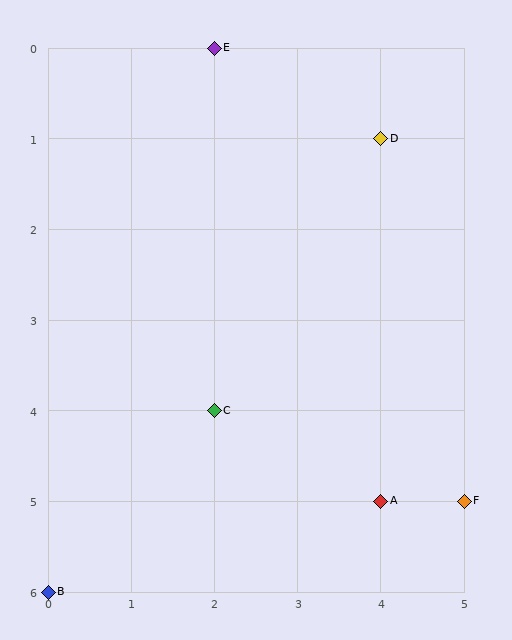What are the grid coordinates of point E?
Point E is at grid coordinates (2, 0).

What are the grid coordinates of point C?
Point C is at grid coordinates (2, 4).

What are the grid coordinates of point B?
Point B is at grid coordinates (0, 6).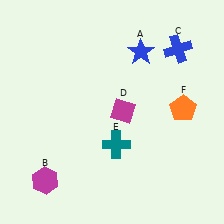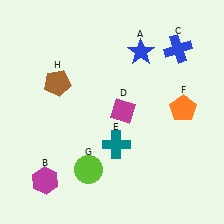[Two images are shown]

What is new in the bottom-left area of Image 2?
A lime circle (G) was added in the bottom-left area of Image 2.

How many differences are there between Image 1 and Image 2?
There are 2 differences between the two images.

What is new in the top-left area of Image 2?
A brown pentagon (H) was added in the top-left area of Image 2.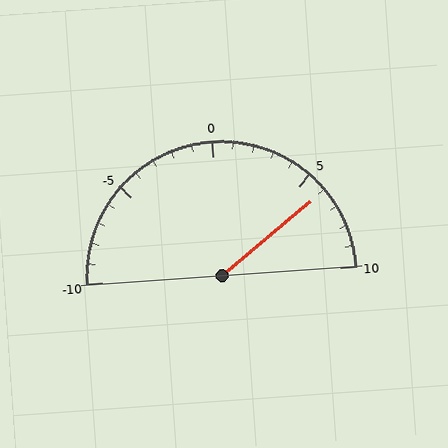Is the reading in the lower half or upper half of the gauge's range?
The reading is in the upper half of the range (-10 to 10).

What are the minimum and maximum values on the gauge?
The gauge ranges from -10 to 10.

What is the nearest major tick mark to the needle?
The nearest major tick mark is 5.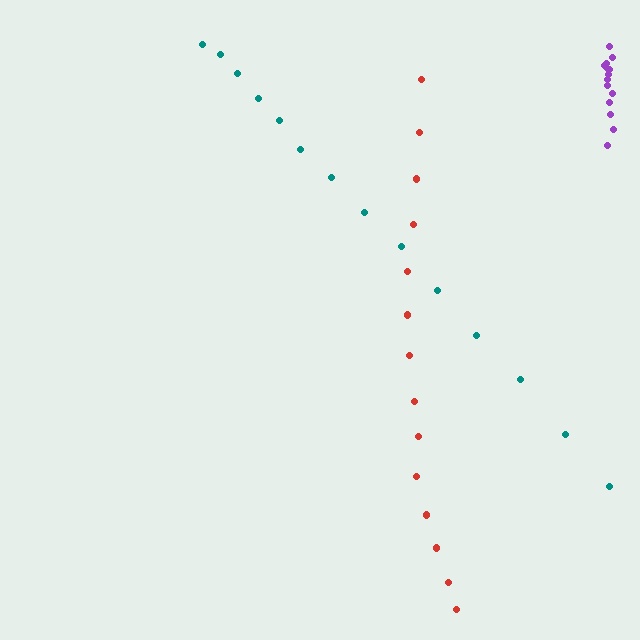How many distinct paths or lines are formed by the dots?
There are 3 distinct paths.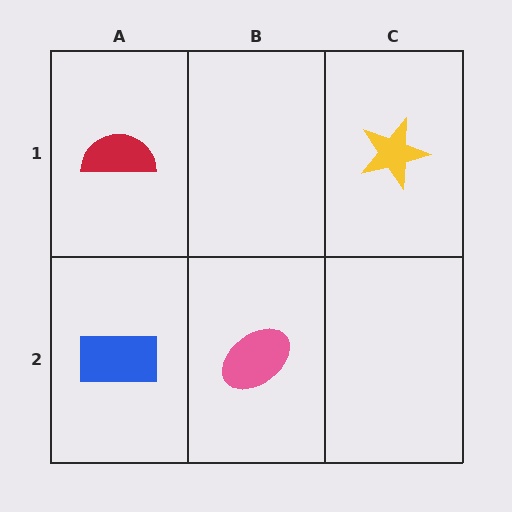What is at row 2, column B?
A pink ellipse.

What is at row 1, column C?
A yellow star.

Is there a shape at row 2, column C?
No, that cell is empty.